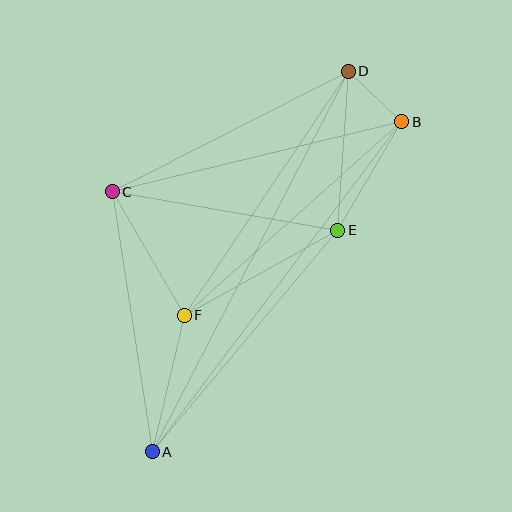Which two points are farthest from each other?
Points A and D are farthest from each other.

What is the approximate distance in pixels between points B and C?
The distance between B and C is approximately 298 pixels.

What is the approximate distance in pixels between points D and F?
The distance between D and F is approximately 294 pixels.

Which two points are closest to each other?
Points B and D are closest to each other.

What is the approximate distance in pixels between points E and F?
The distance between E and F is approximately 175 pixels.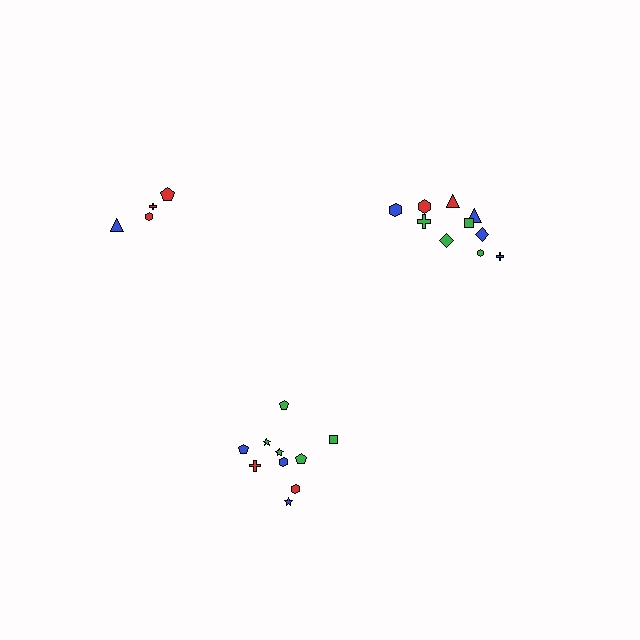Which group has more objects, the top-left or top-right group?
The top-right group.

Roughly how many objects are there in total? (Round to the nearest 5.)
Roughly 25 objects in total.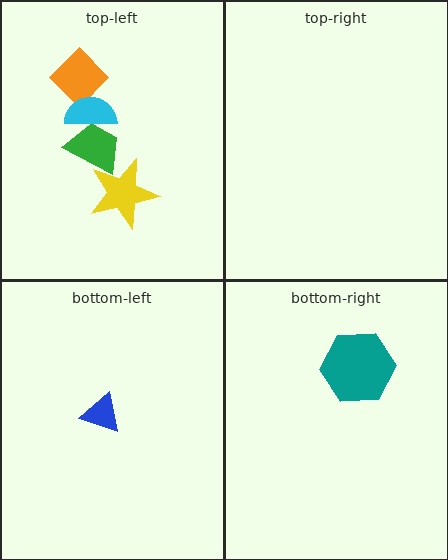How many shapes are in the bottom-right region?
1.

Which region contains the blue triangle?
The bottom-left region.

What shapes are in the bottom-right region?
The teal hexagon.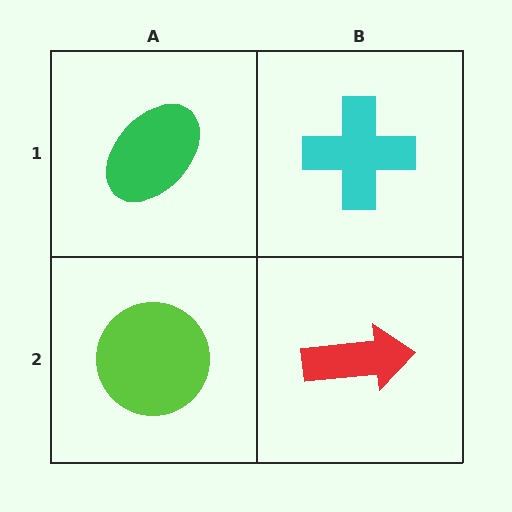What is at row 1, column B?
A cyan cross.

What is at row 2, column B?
A red arrow.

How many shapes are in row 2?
2 shapes.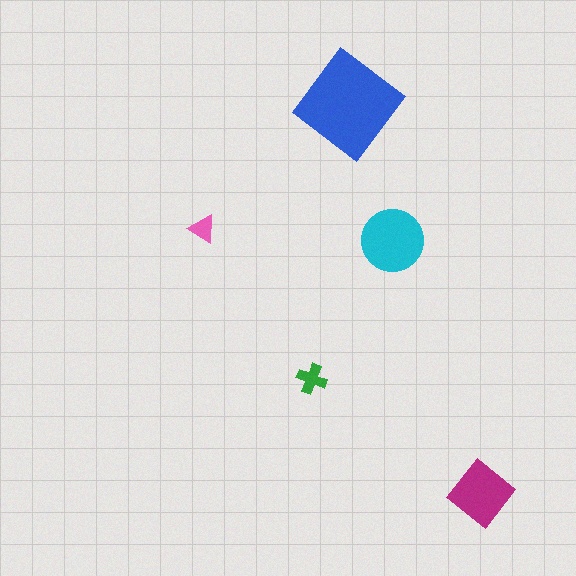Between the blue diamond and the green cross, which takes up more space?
The blue diamond.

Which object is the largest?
The blue diamond.